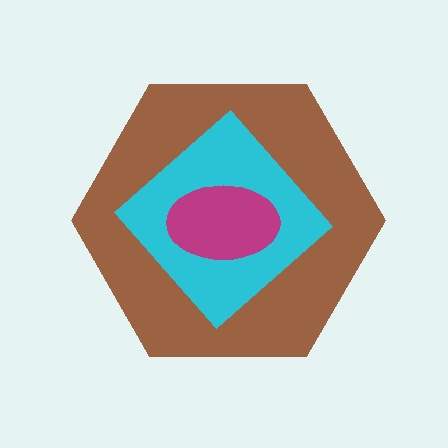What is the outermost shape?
The brown hexagon.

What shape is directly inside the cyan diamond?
The magenta ellipse.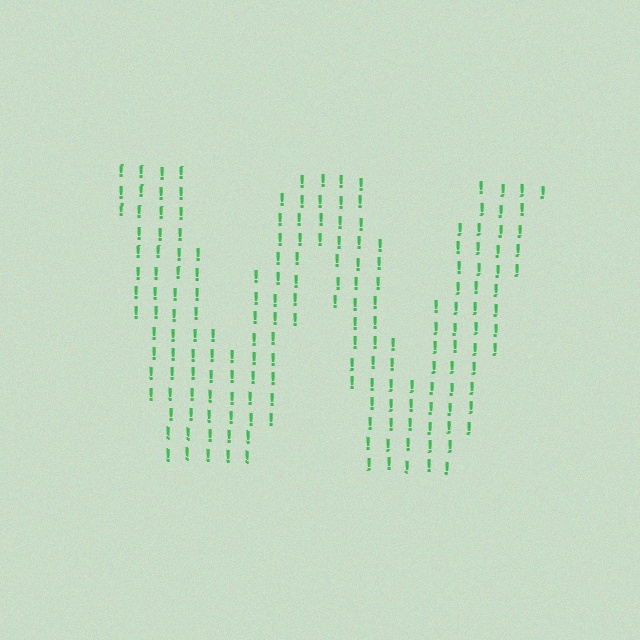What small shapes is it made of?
It is made of small exclamation marks.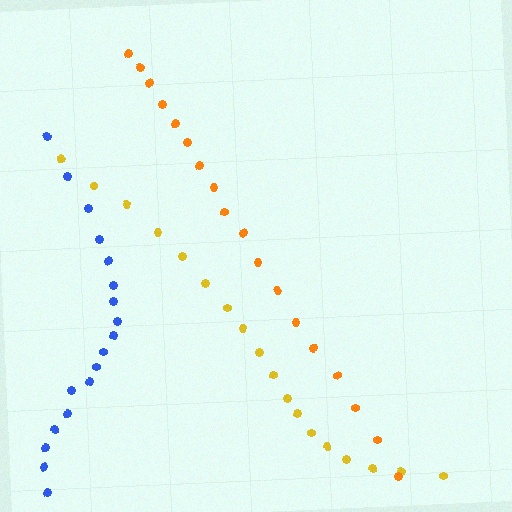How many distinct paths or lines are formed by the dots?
There are 3 distinct paths.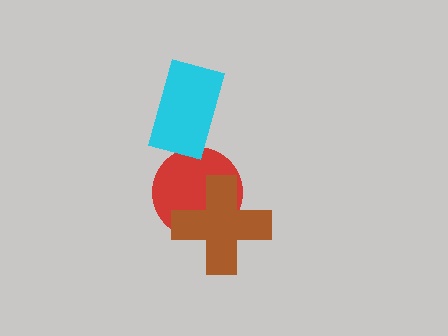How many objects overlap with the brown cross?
1 object overlaps with the brown cross.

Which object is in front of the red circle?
The brown cross is in front of the red circle.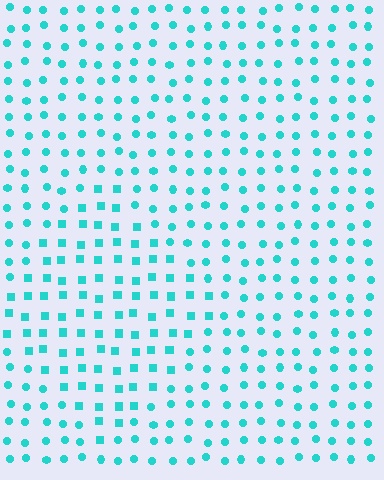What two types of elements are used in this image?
The image uses squares inside the diamond region and circles outside it.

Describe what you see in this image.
The image is filled with small cyan elements arranged in a uniform grid. A diamond-shaped region contains squares, while the surrounding area contains circles. The boundary is defined purely by the change in element shape.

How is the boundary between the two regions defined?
The boundary is defined by a change in element shape: squares inside vs. circles outside. All elements share the same color and spacing.